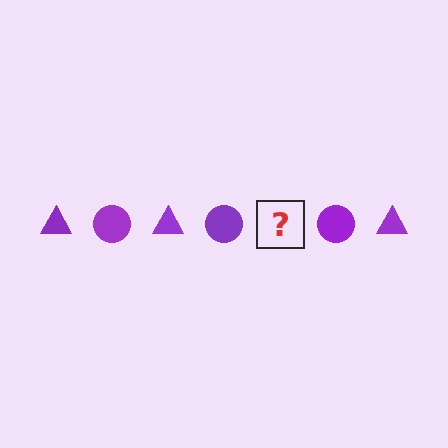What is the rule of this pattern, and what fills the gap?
The rule is that the pattern cycles through triangle, circle shapes in purple. The gap should be filled with a purple triangle.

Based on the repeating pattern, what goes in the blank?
The blank should be a purple triangle.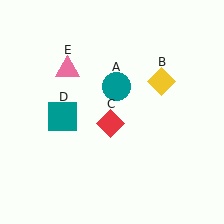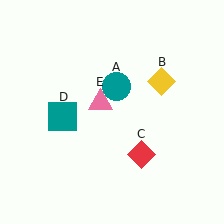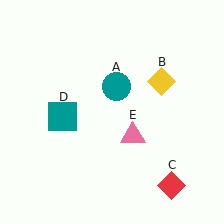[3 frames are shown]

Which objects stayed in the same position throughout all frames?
Teal circle (object A) and yellow diamond (object B) and teal square (object D) remained stationary.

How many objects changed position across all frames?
2 objects changed position: red diamond (object C), pink triangle (object E).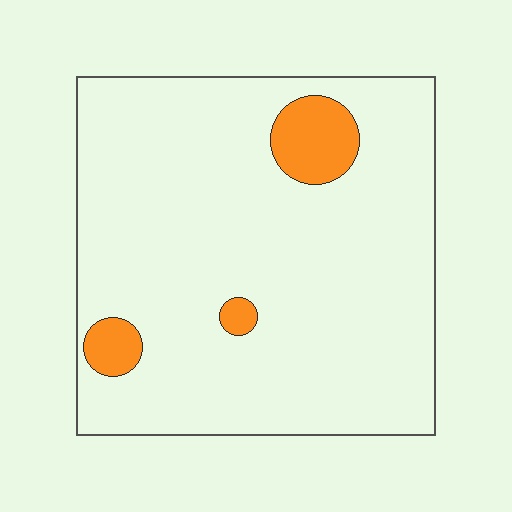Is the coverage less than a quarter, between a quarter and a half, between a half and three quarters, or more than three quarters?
Less than a quarter.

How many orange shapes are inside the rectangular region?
3.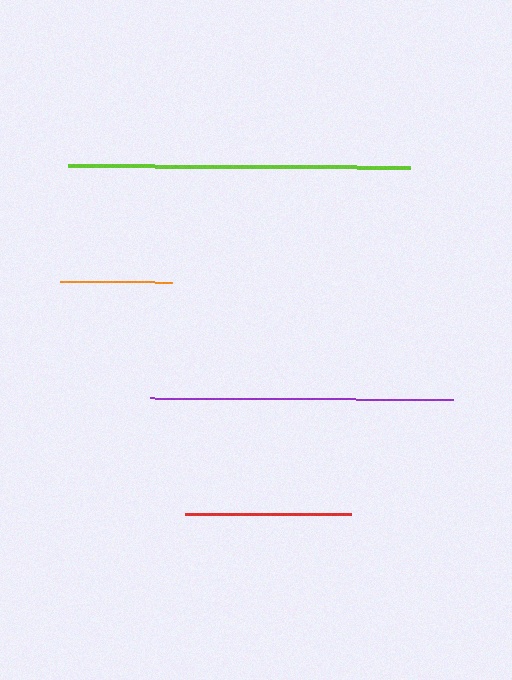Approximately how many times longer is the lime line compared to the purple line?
The lime line is approximately 1.1 times the length of the purple line.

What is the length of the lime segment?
The lime segment is approximately 341 pixels long.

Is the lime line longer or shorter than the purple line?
The lime line is longer than the purple line.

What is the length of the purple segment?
The purple segment is approximately 303 pixels long.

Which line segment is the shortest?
The orange line is the shortest at approximately 112 pixels.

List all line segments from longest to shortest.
From longest to shortest: lime, purple, red, orange.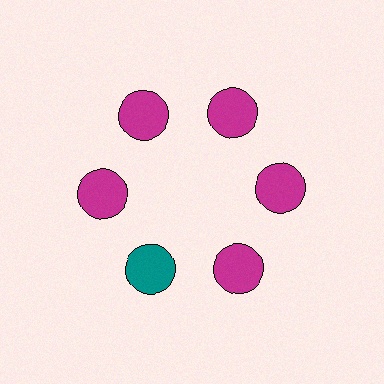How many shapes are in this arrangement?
There are 6 shapes arranged in a ring pattern.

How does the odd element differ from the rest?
It has a different color: teal instead of magenta.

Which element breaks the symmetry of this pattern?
The teal circle at roughly the 7 o'clock position breaks the symmetry. All other shapes are magenta circles.